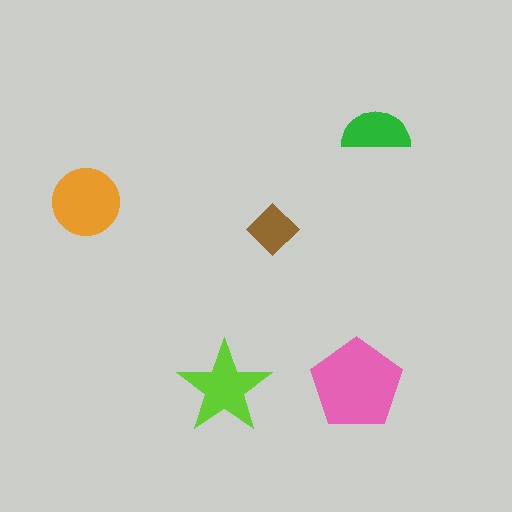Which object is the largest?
The pink pentagon.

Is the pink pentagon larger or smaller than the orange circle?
Larger.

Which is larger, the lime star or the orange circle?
The orange circle.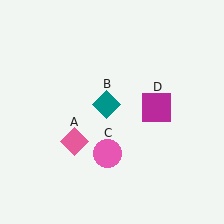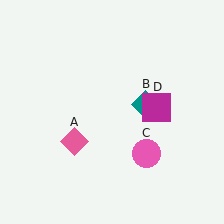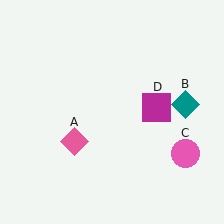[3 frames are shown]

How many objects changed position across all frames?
2 objects changed position: teal diamond (object B), pink circle (object C).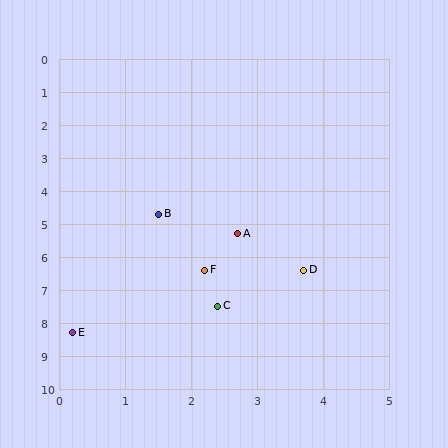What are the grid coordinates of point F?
Point F is at approximately (2.2, 6.4).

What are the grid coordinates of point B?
Point B is at approximately (1.5, 4.7).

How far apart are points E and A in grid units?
Points E and A are about 3.9 grid units apart.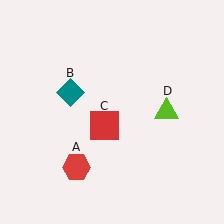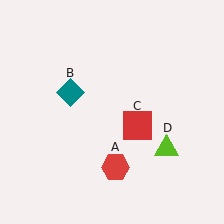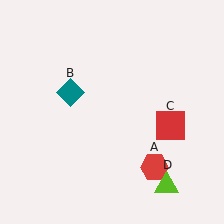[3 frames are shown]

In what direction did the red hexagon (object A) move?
The red hexagon (object A) moved right.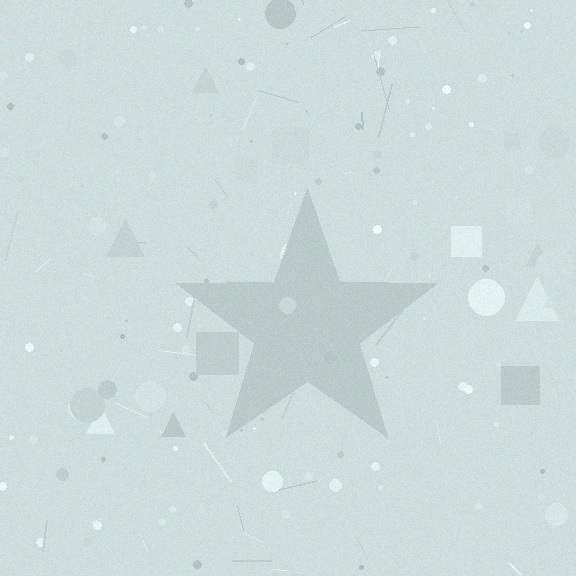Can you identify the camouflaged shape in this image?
The camouflaged shape is a star.